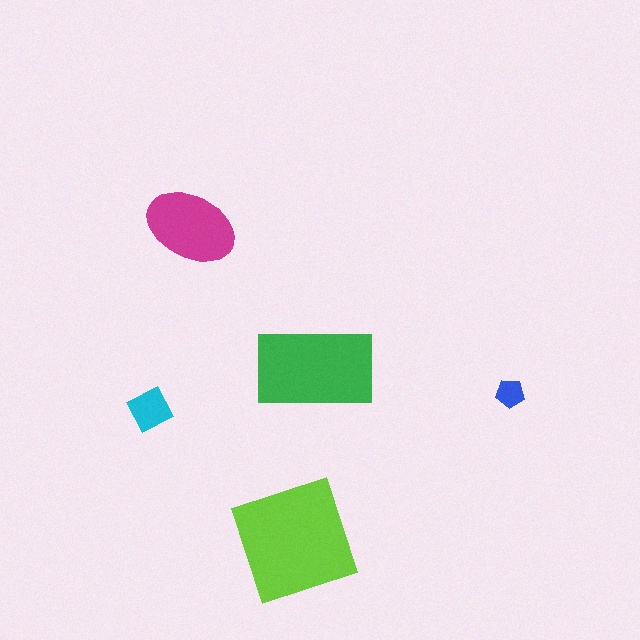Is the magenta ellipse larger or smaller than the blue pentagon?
Larger.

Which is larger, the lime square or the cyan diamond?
The lime square.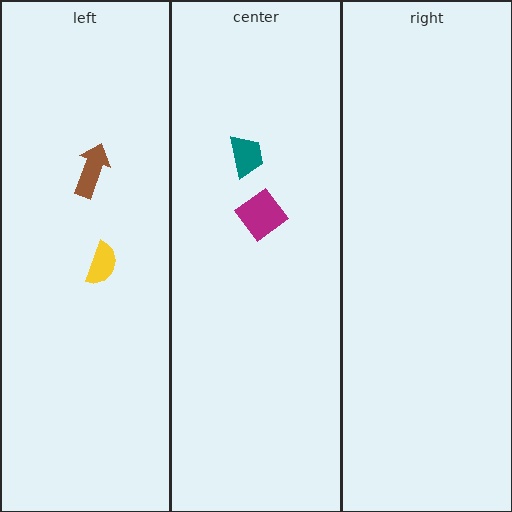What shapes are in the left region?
The brown arrow, the yellow semicircle.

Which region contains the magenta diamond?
The center region.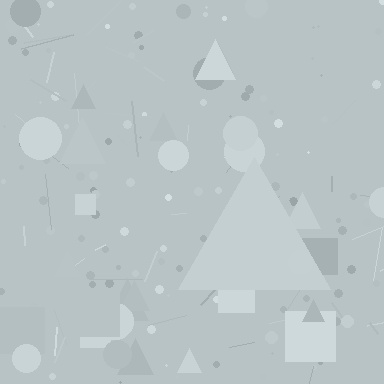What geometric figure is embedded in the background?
A triangle is embedded in the background.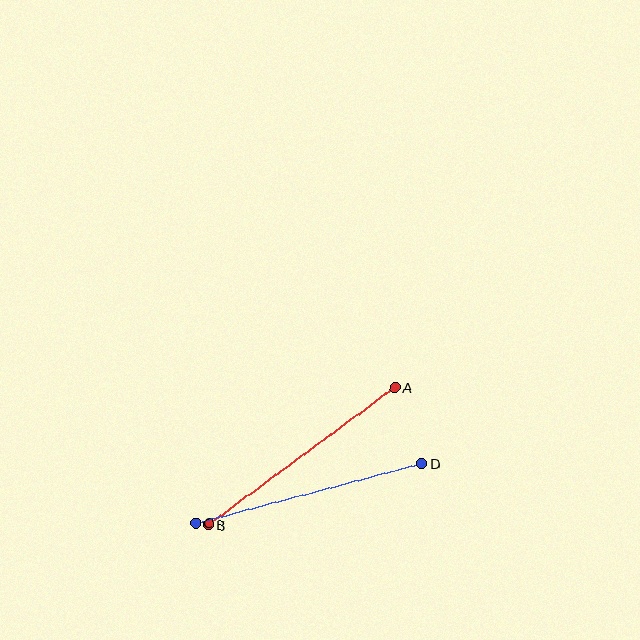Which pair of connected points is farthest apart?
Points C and D are farthest apart.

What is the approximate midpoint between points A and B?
The midpoint is at approximately (302, 456) pixels.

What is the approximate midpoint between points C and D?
The midpoint is at approximately (309, 493) pixels.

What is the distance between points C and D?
The distance is approximately 233 pixels.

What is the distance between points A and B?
The distance is approximately 231 pixels.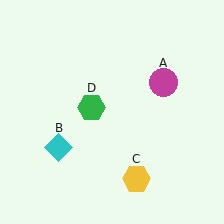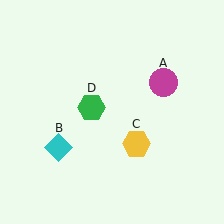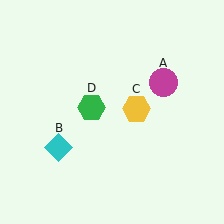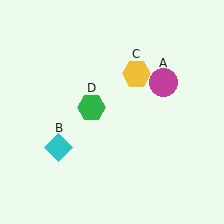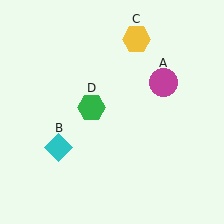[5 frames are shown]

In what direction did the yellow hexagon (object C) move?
The yellow hexagon (object C) moved up.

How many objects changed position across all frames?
1 object changed position: yellow hexagon (object C).